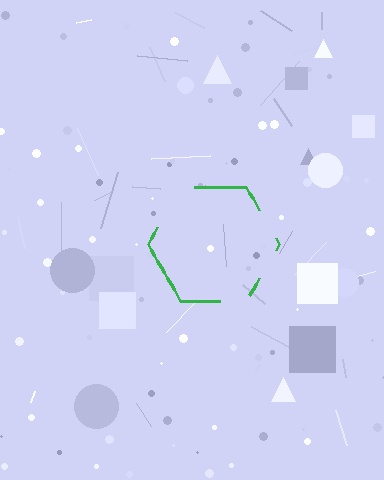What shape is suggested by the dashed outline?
The dashed outline suggests a hexagon.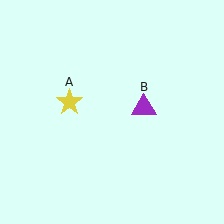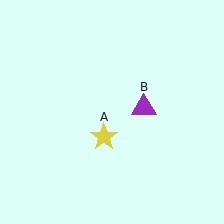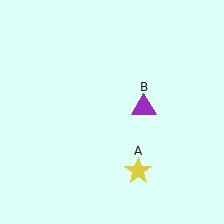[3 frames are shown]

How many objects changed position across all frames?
1 object changed position: yellow star (object A).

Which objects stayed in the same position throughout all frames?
Purple triangle (object B) remained stationary.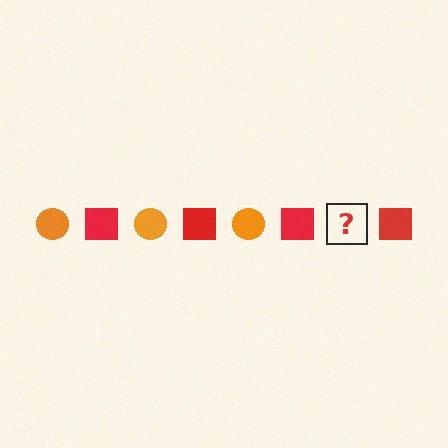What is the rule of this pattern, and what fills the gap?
The rule is that the pattern alternates between orange circle and red square. The gap should be filled with an orange circle.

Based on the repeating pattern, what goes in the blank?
The blank should be an orange circle.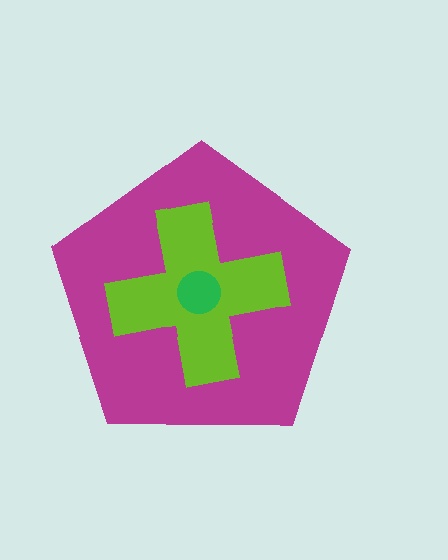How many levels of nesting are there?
3.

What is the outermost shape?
The magenta pentagon.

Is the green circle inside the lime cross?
Yes.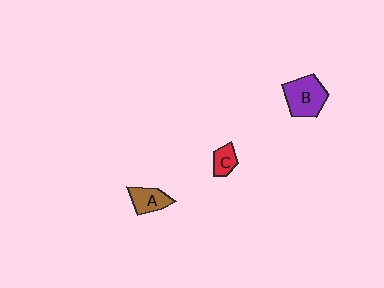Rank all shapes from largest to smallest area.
From largest to smallest: B (purple), A (brown), C (red).